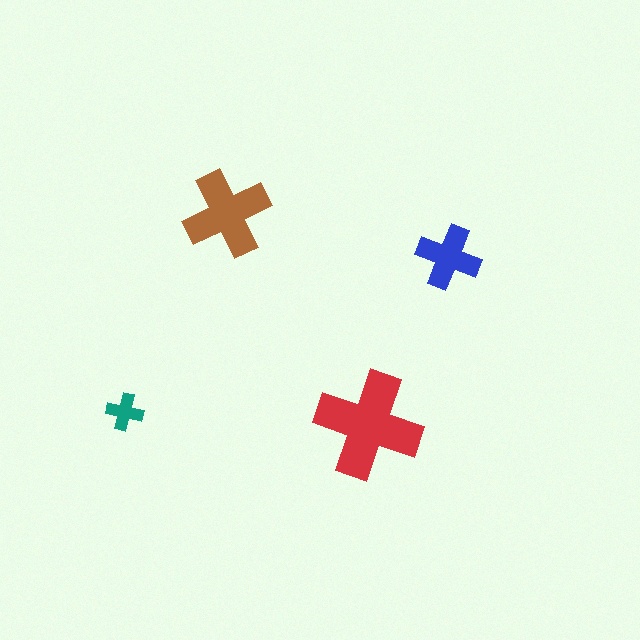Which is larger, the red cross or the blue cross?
The red one.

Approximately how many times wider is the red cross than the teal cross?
About 3 times wider.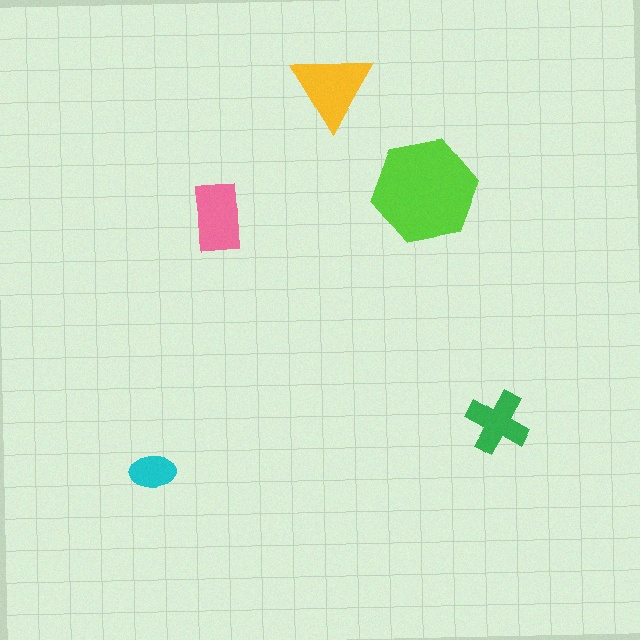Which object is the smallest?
The cyan ellipse.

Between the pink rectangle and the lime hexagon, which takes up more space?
The lime hexagon.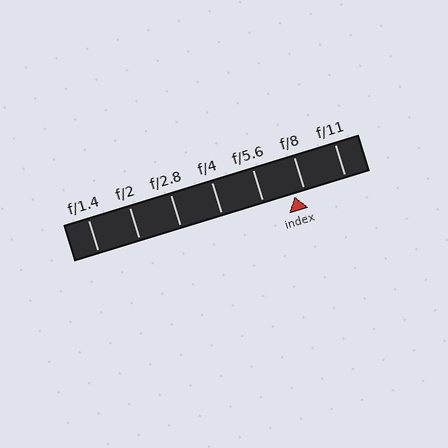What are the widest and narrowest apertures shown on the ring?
The widest aperture shown is f/1.4 and the narrowest is f/11.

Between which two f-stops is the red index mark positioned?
The index mark is between f/5.6 and f/8.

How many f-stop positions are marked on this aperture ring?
There are 7 f-stop positions marked.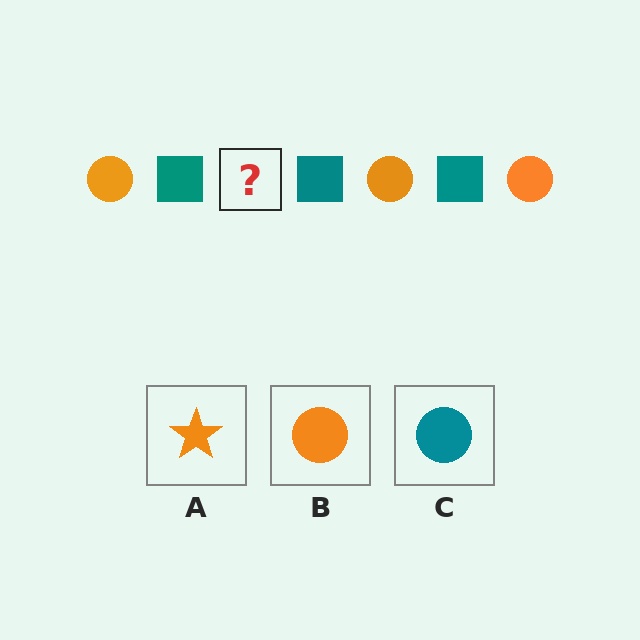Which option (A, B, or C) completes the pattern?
B.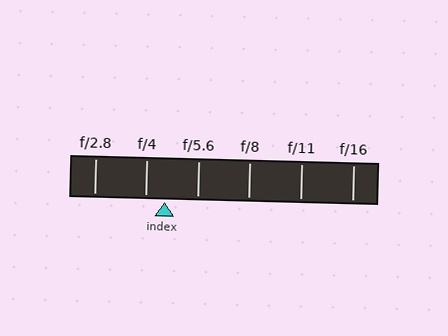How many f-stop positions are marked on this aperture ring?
There are 6 f-stop positions marked.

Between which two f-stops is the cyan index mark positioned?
The index mark is between f/4 and f/5.6.